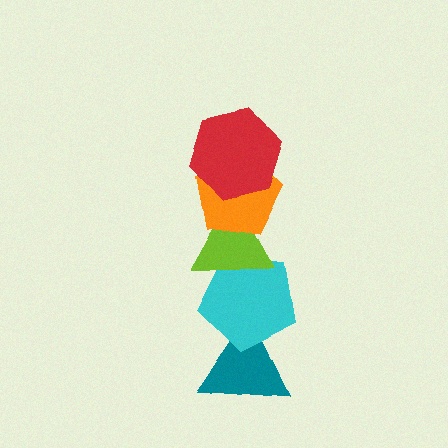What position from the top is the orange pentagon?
The orange pentagon is 2nd from the top.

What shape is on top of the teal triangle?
The cyan pentagon is on top of the teal triangle.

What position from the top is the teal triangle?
The teal triangle is 5th from the top.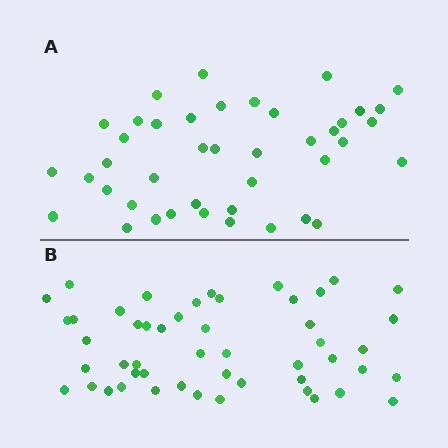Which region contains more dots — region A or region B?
Region B (the bottom region) has more dots.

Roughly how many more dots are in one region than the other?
Region B has roughly 8 or so more dots than region A.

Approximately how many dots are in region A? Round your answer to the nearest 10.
About 40 dots. (The exact count is 42, which rounds to 40.)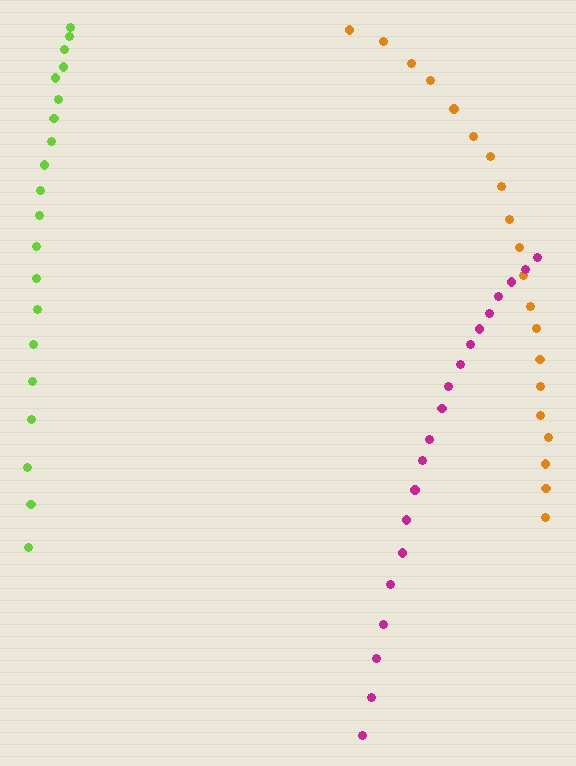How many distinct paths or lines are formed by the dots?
There are 3 distinct paths.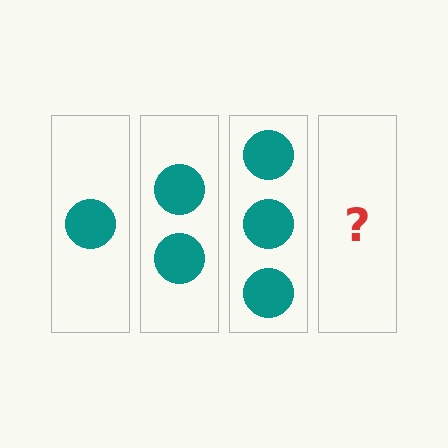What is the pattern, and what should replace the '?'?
The pattern is that each step adds one more circle. The '?' should be 4 circles.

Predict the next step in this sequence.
The next step is 4 circles.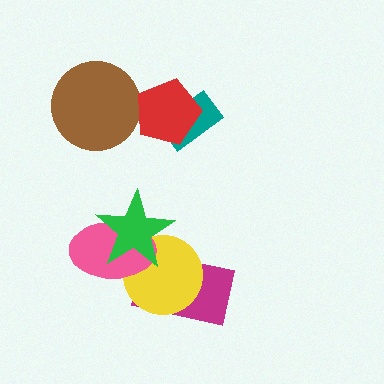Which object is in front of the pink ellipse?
The green star is in front of the pink ellipse.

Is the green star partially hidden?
No, no other shape covers it.